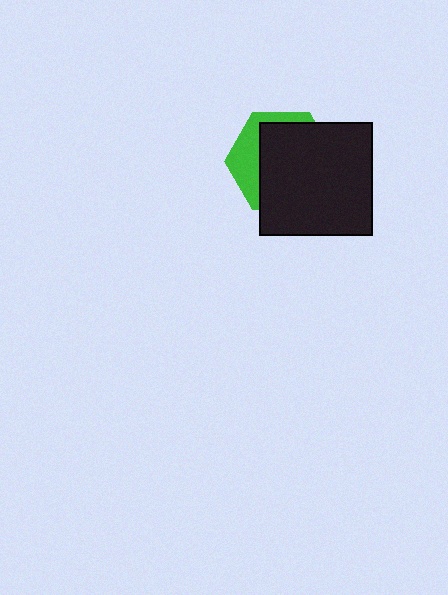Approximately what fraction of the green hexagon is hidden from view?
Roughly 69% of the green hexagon is hidden behind the black square.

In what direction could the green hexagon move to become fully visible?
The green hexagon could move toward the upper-left. That would shift it out from behind the black square entirely.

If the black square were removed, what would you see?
You would see the complete green hexagon.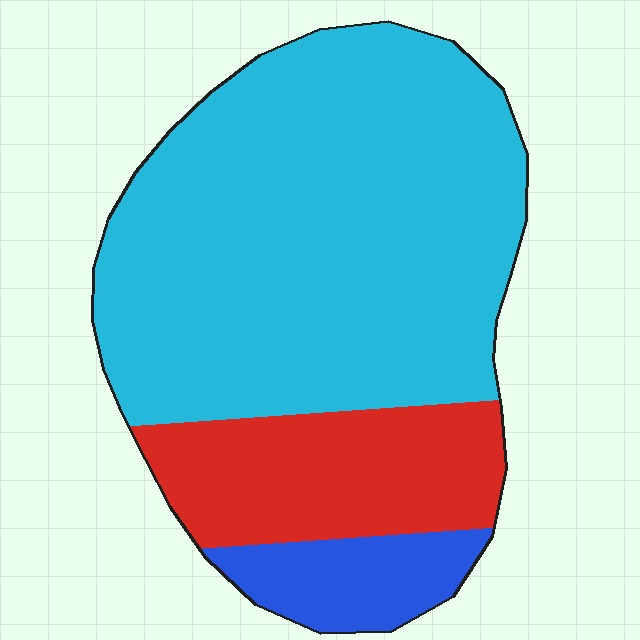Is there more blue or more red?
Red.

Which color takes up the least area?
Blue, at roughly 10%.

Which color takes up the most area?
Cyan, at roughly 70%.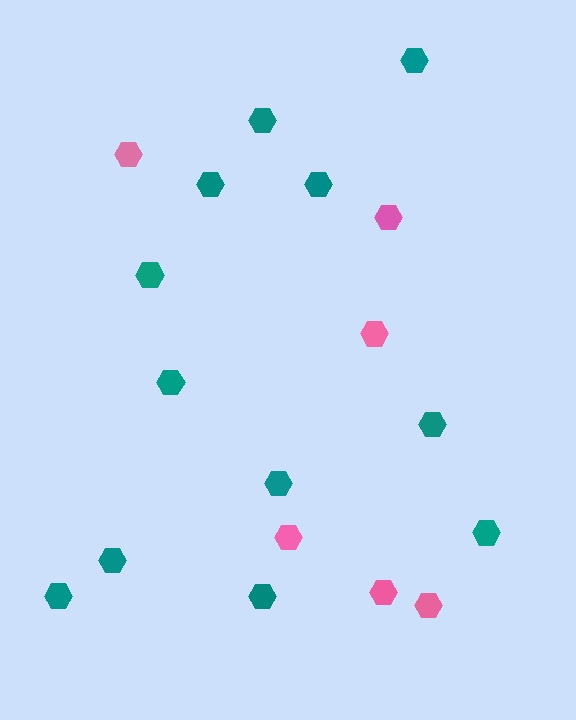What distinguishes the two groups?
There are 2 groups: one group of pink hexagons (6) and one group of teal hexagons (12).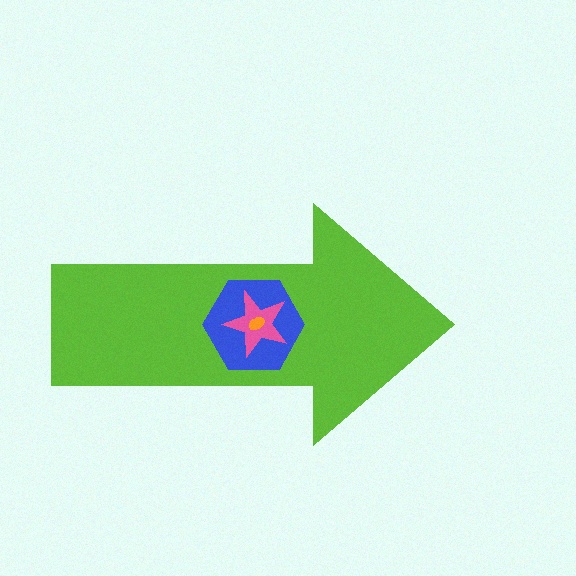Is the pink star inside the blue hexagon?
Yes.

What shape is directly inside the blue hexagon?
The pink star.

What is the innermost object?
The orange ellipse.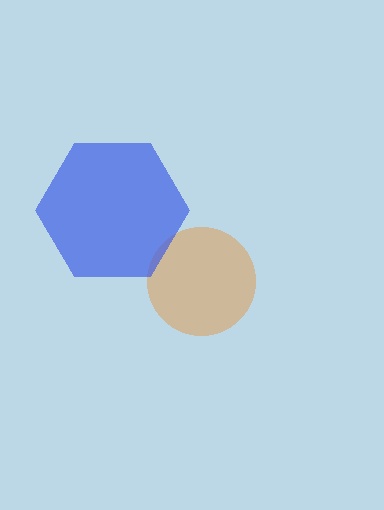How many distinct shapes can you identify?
There are 2 distinct shapes: an orange circle, a blue hexagon.